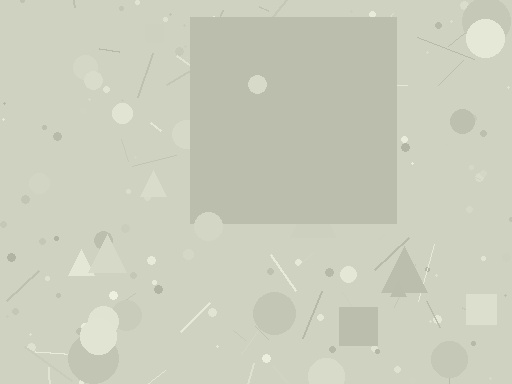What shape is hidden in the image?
A square is hidden in the image.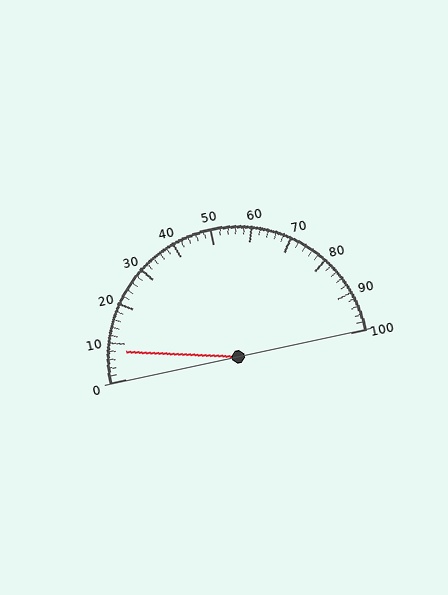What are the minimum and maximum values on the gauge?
The gauge ranges from 0 to 100.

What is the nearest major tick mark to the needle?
The nearest major tick mark is 10.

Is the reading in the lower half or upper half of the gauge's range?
The reading is in the lower half of the range (0 to 100).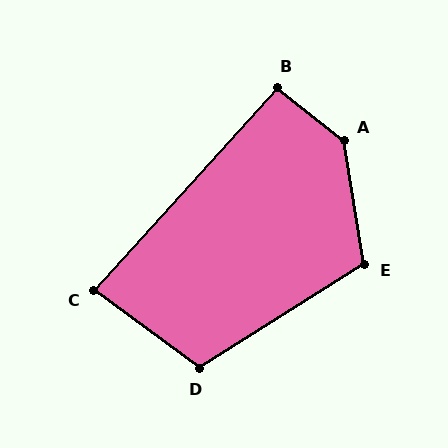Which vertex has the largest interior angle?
A, at approximately 138 degrees.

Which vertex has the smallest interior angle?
C, at approximately 84 degrees.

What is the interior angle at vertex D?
Approximately 112 degrees (obtuse).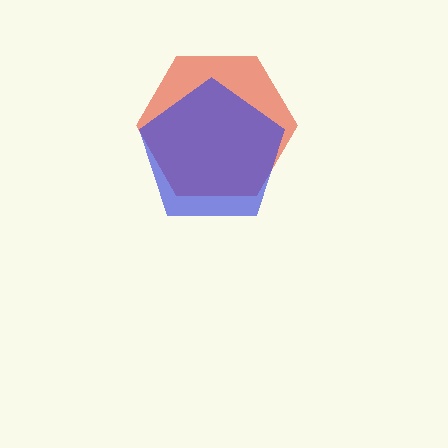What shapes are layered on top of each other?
The layered shapes are: a red hexagon, a blue pentagon.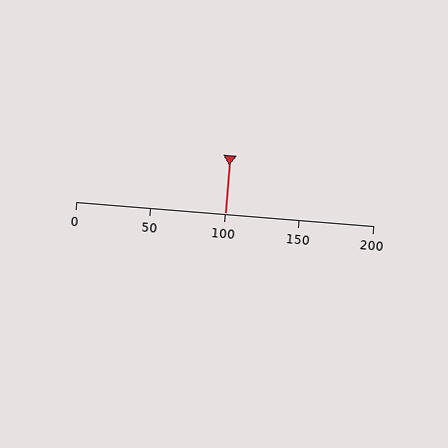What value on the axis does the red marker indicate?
The marker indicates approximately 100.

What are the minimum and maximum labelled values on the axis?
The axis runs from 0 to 200.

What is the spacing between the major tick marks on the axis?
The major ticks are spaced 50 apart.